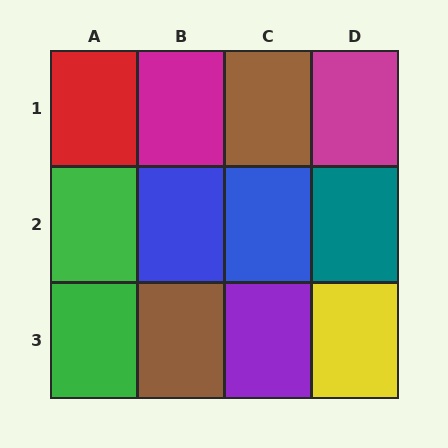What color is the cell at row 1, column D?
Magenta.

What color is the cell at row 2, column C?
Blue.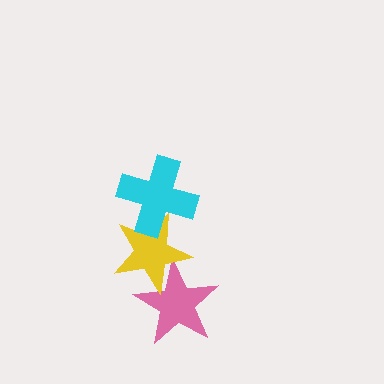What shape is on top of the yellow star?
The cyan cross is on top of the yellow star.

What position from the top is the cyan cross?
The cyan cross is 1st from the top.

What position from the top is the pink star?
The pink star is 3rd from the top.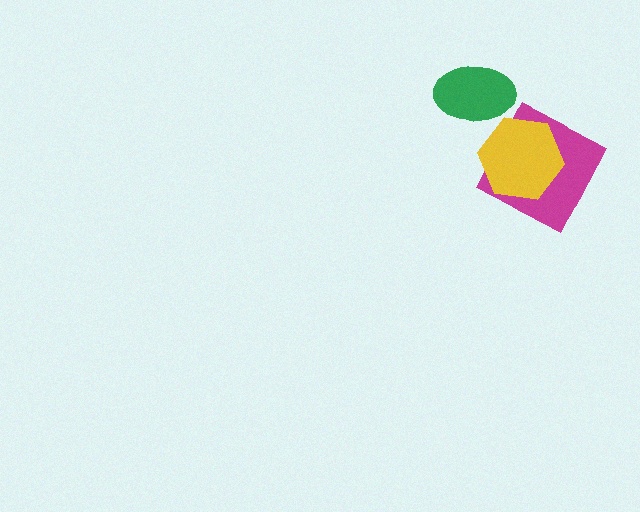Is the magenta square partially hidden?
Yes, it is partially covered by another shape.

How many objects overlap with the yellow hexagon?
1 object overlaps with the yellow hexagon.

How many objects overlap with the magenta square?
1 object overlaps with the magenta square.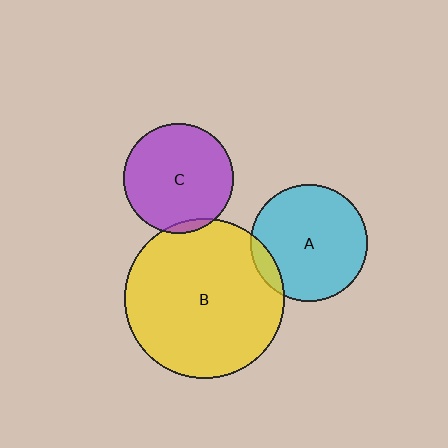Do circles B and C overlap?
Yes.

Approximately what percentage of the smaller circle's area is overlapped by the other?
Approximately 5%.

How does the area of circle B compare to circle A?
Approximately 1.9 times.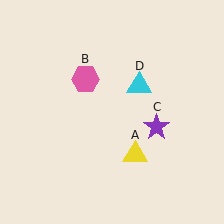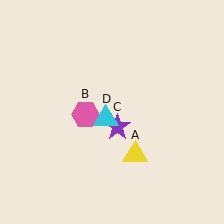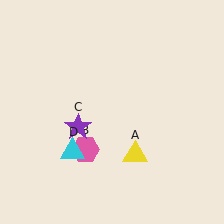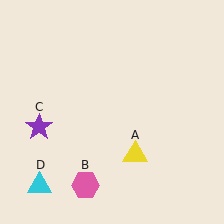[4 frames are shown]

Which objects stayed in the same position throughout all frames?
Yellow triangle (object A) remained stationary.